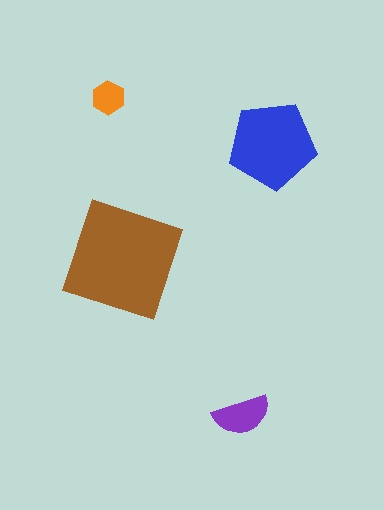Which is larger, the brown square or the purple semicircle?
The brown square.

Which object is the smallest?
The orange hexagon.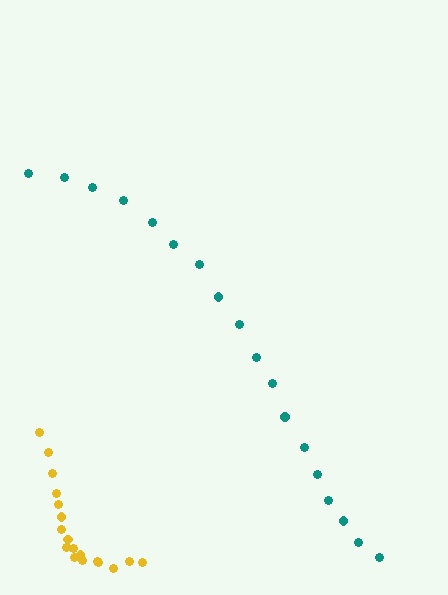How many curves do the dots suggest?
There are 2 distinct paths.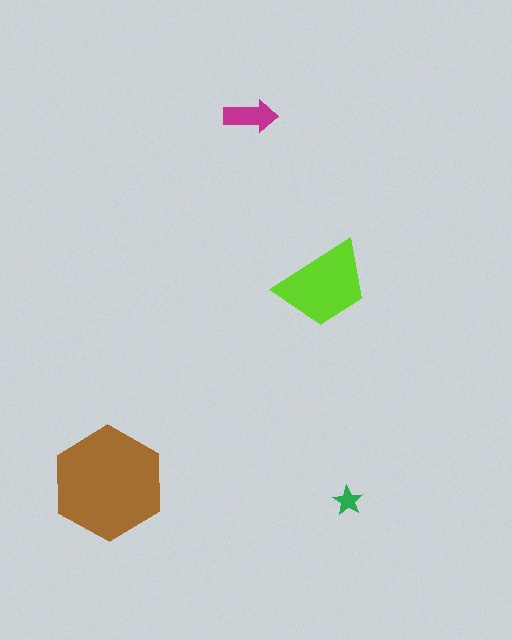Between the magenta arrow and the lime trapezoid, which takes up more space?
The lime trapezoid.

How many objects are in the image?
There are 4 objects in the image.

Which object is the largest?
The brown hexagon.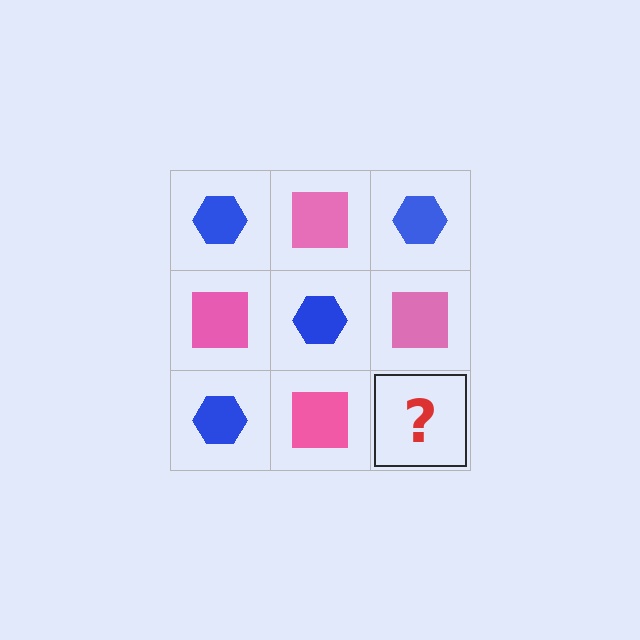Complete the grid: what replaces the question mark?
The question mark should be replaced with a blue hexagon.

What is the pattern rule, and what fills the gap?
The rule is that it alternates blue hexagon and pink square in a checkerboard pattern. The gap should be filled with a blue hexagon.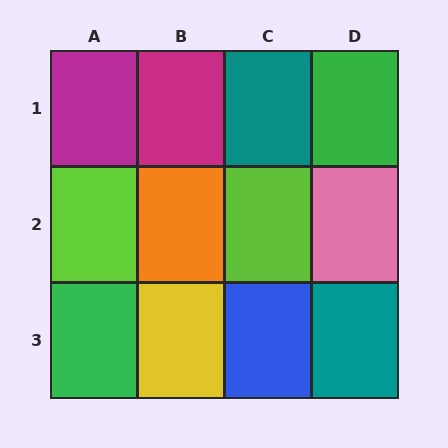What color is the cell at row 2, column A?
Lime.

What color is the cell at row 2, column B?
Orange.